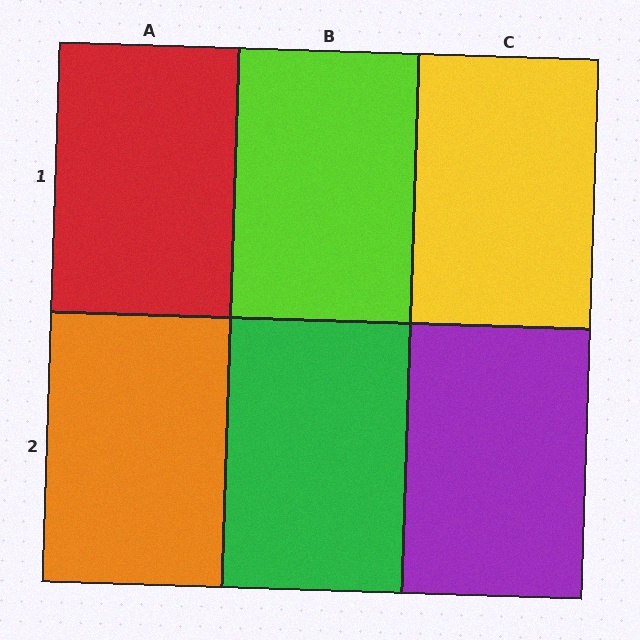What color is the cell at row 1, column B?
Lime.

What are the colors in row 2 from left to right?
Orange, green, purple.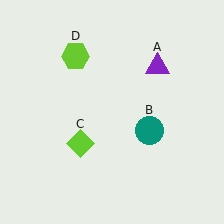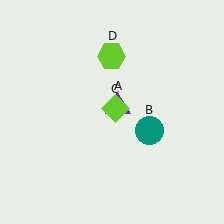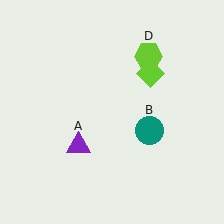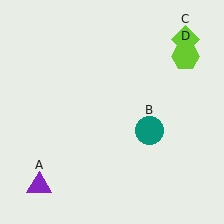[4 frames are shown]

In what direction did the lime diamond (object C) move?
The lime diamond (object C) moved up and to the right.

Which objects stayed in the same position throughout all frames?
Teal circle (object B) remained stationary.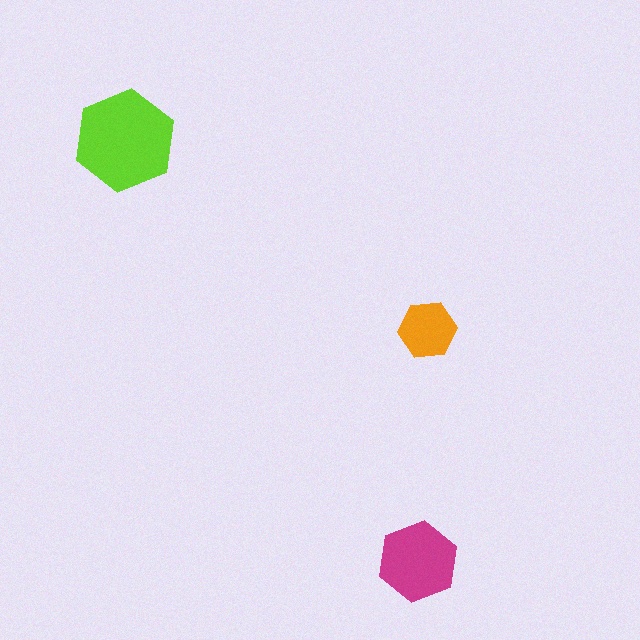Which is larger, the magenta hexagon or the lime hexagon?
The lime one.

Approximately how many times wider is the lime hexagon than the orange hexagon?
About 1.5 times wider.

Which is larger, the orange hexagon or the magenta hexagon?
The magenta one.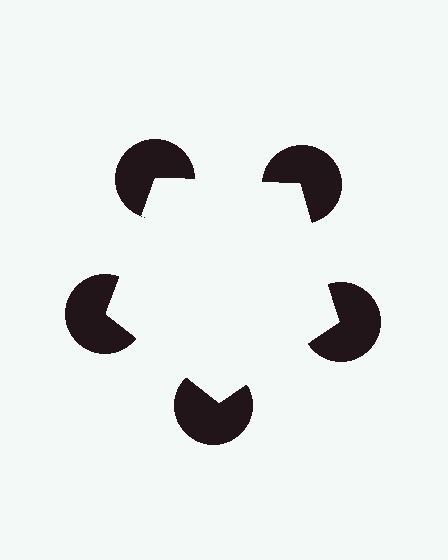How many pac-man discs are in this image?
There are 5 — one at each vertex of the illusory pentagon.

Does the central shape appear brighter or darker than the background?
It typically appears slightly brighter than the background, even though no actual brightness change is drawn.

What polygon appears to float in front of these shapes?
An illusory pentagon — its edges are inferred from the aligned wedge cuts in the pac-man discs, not physically drawn.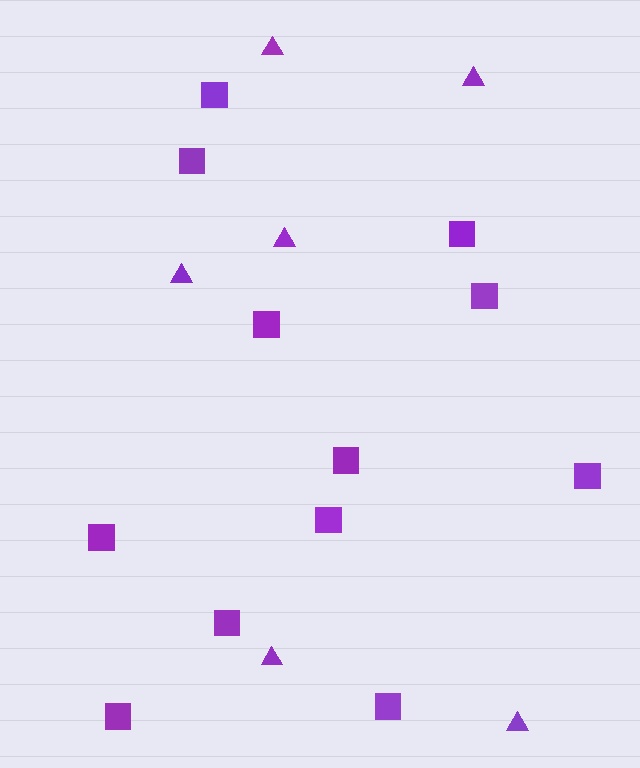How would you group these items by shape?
There are 2 groups: one group of squares (12) and one group of triangles (6).